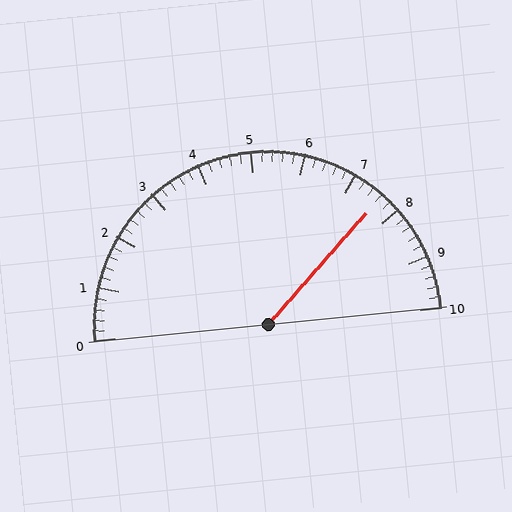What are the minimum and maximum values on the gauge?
The gauge ranges from 0 to 10.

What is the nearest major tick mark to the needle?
The nearest major tick mark is 8.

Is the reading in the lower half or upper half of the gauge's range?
The reading is in the upper half of the range (0 to 10).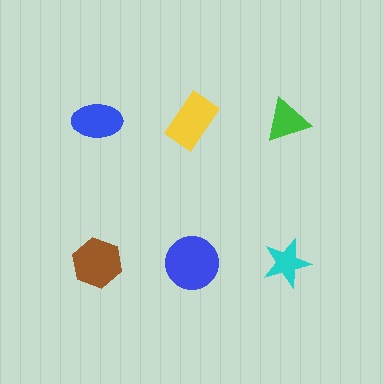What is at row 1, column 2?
A yellow rectangle.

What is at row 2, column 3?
A cyan star.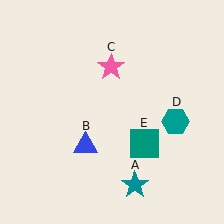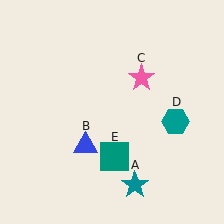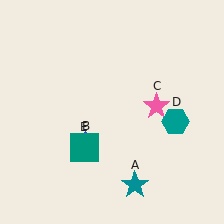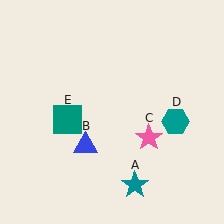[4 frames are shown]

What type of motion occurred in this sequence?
The pink star (object C), teal square (object E) rotated clockwise around the center of the scene.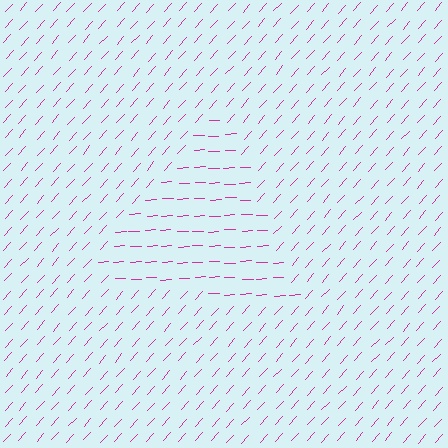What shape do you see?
I see a triangle.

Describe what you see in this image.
The image is filled with small magenta line segments. A triangle region in the image has lines oriented differently from the surrounding lines, creating a visible texture boundary.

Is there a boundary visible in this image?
Yes, there is a texture boundary formed by a change in line orientation.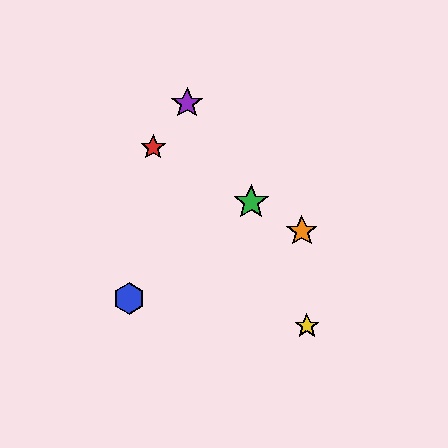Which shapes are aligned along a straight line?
The red star, the green star, the orange star are aligned along a straight line.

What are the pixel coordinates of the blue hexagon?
The blue hexagon is at (129, 298).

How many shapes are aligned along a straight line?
3 shapes (the red star, the green star, the orange star) are aligned along a straight line.